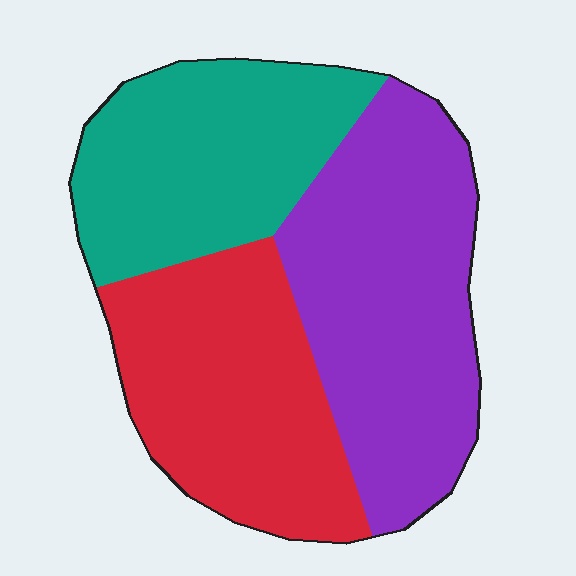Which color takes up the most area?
Purple, at roughly 40%.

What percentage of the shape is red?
Red takes up about one third (1/3) of the shape.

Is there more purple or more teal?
Purple.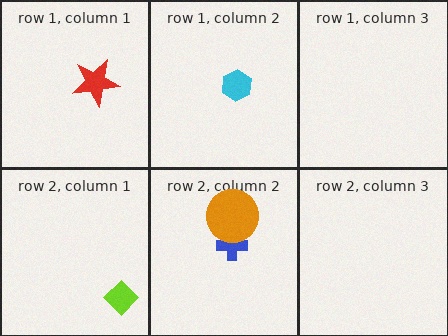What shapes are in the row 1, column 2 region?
The cyan hexagon.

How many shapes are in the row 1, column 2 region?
1.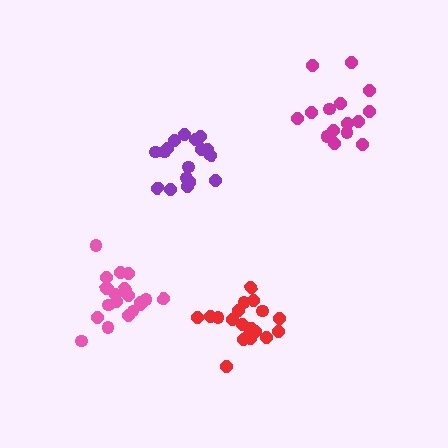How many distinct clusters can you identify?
There are 4 distinct clusters.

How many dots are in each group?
Group 1: 20 dots, Group 2: 20 dots, Group 3: 18 dots, Group 4: 15 dots (73 total).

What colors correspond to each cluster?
The clusters are colored: red, pink, purple, magenta.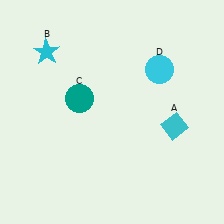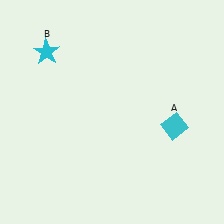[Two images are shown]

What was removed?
The cyan circle (D), the teal circle (C) were removed in Image 2.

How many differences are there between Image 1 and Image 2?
There are 2 differences between the two images.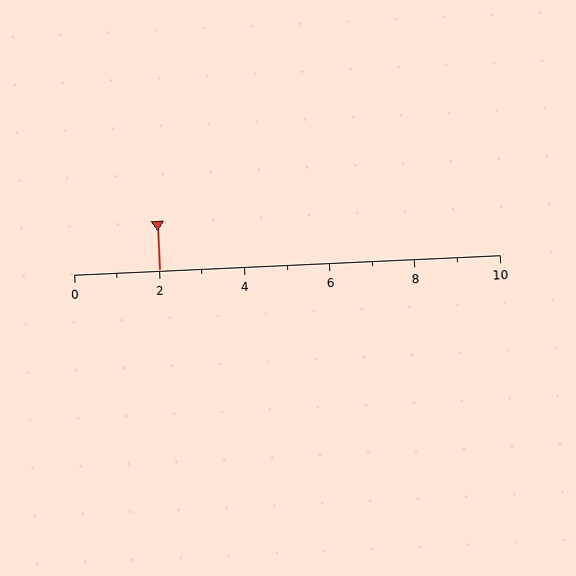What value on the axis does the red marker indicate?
The marker indicates approximately 2.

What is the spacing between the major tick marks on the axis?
The major ticks are spaced 2 apart.